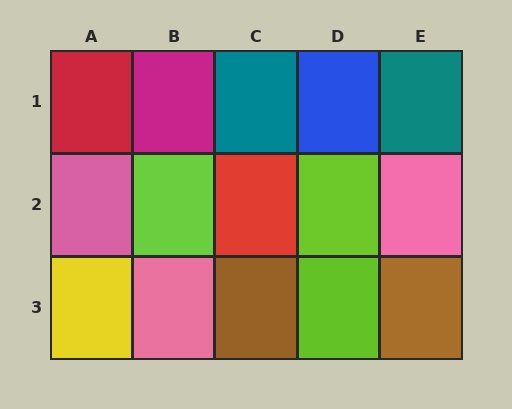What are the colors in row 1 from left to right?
Red, magenta, teal, blue, teal.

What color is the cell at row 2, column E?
Pink.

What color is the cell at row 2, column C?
Red.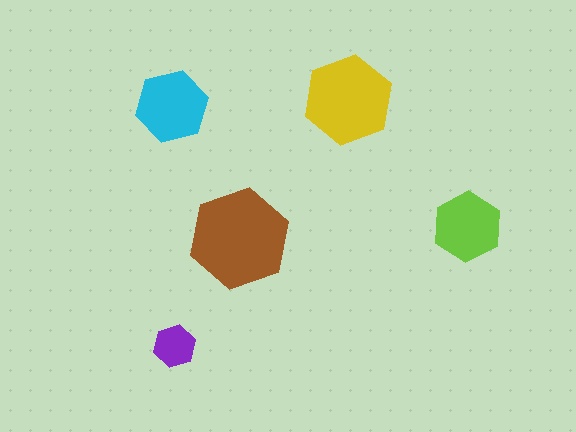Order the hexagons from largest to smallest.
the brown one, the yellow one, the cyan one, the lime one, the purple one.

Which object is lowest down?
The purple hexagon is bottommost.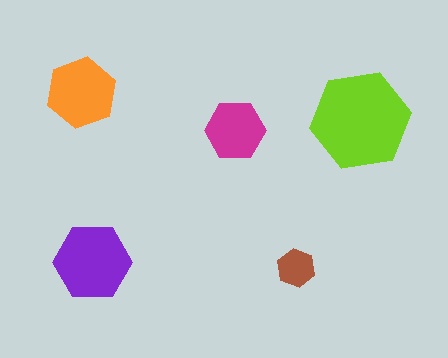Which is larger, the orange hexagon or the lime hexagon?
The lime one.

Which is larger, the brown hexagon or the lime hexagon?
The lime one.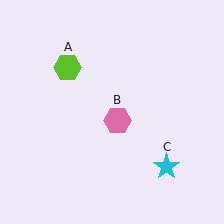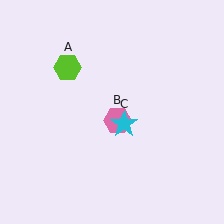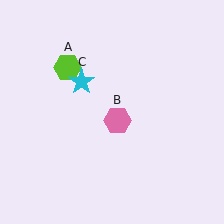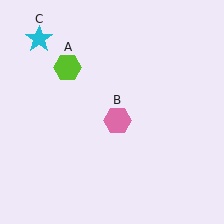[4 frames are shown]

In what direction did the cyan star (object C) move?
The cyan star (object C) moved up and to the left.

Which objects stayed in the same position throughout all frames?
Lime hexagon (object A) and pink hexagon (object B) remained stationary.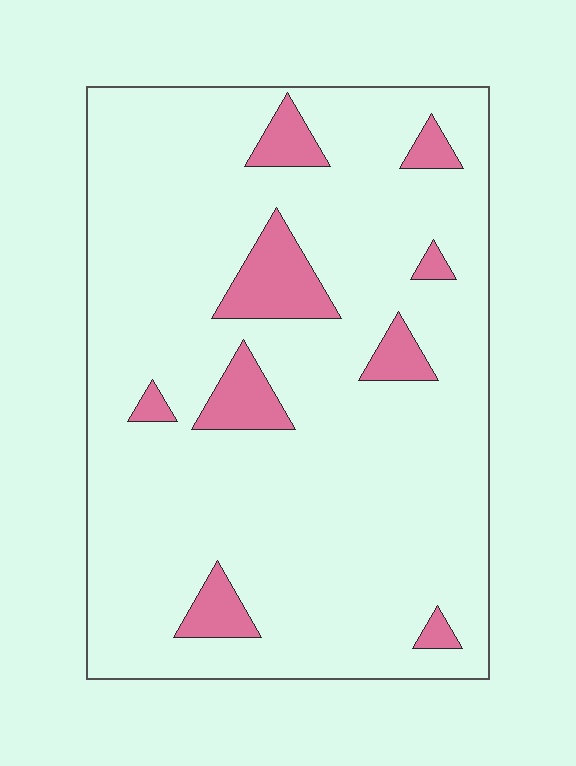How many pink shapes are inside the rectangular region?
9.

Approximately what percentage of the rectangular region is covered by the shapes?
Approximately 10%.